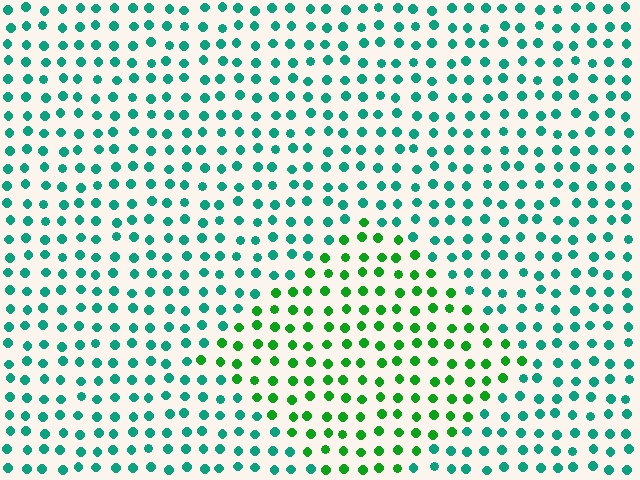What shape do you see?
I see a diamond.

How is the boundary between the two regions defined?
The boundary is defined purely by a slight shift in hue (about 41 degrees). Spacing, size, and orientation are identical on both sides.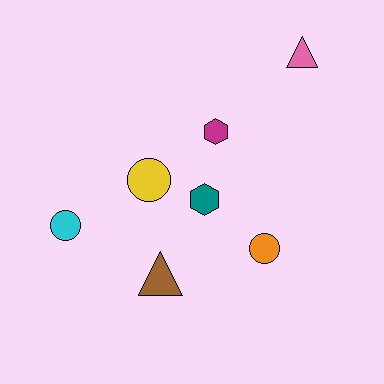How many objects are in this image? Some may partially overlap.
There are 7 objects.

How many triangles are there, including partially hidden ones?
There are 2 triangles.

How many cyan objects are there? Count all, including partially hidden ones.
There is 1 cyan object.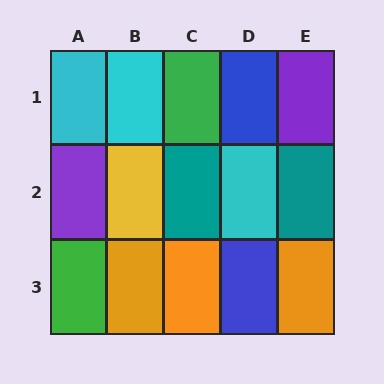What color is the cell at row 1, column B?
Cyan.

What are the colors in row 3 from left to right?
Green, orange, orange, blue, orange.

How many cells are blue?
2 cells are blue.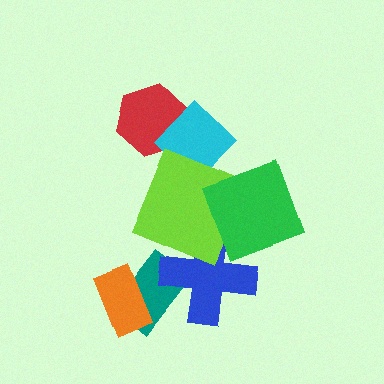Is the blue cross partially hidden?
Yes, it is partially covered by another shape.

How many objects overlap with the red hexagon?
1 object overlaps with the red hexagon.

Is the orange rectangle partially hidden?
No, no other shape covers it.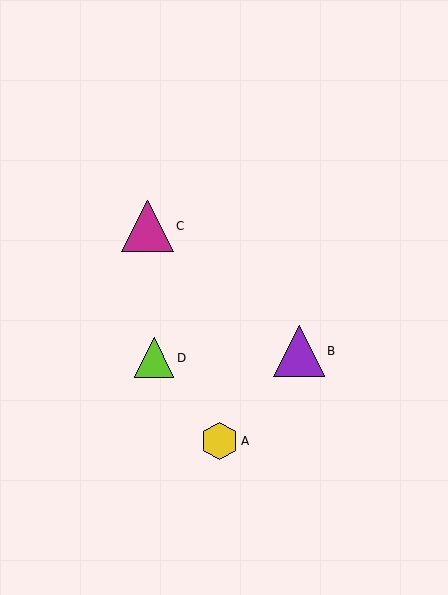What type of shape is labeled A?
Shape A is a yellow hexagon.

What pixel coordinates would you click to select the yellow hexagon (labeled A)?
Click at (220, 441) to select the yellow hexagon A.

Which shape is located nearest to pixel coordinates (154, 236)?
The magenta triangle (labeled C) at (147, 226) is nearest to that location.